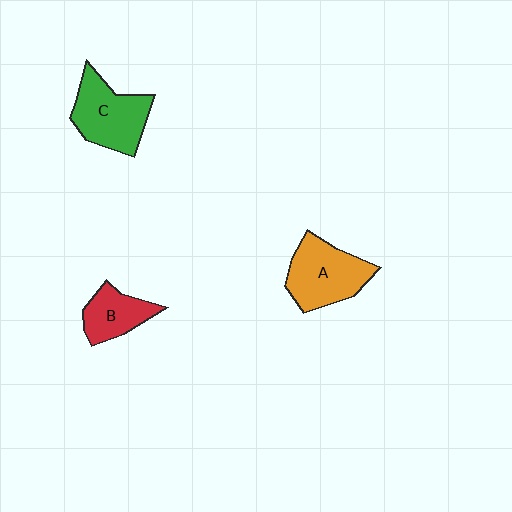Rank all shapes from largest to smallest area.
From largest to smallest: C (green), A (orange), B (red).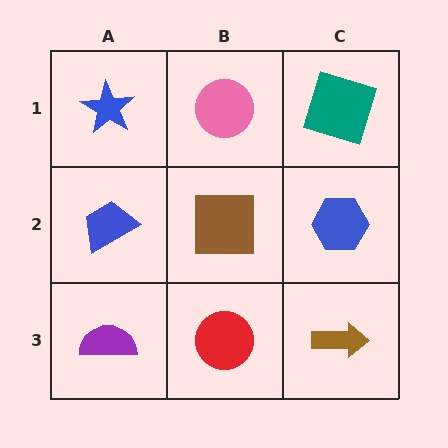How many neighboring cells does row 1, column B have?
3.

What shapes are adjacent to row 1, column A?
A blue trapezoid (row 2, column A), a pink circle (row 1, column B).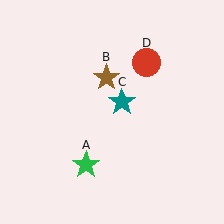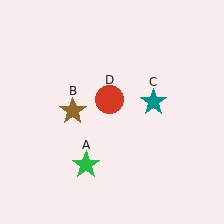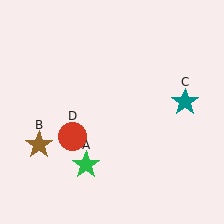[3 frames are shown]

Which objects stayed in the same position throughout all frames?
Green star (object A) remained stationary.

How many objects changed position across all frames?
3 objects changed position: brown star (object B), teal star (object C), red circle (object D).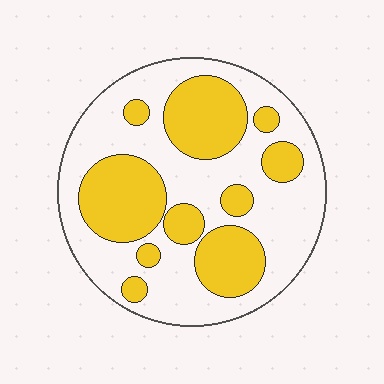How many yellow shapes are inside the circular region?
10.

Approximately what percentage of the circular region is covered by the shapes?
Approximately 40%.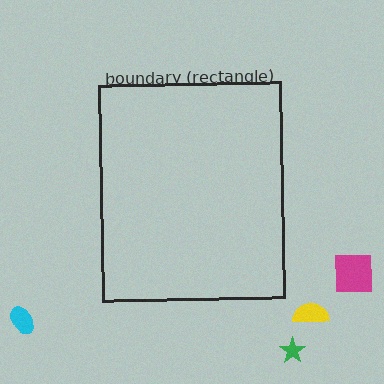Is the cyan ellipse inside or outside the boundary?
Outside.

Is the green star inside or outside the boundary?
Outside.